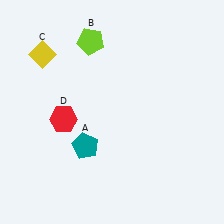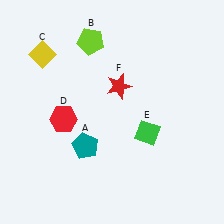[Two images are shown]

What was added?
A green diamond (E), a red star (F) were added in Image 2.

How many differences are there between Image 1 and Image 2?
There are 2 differences between the two images.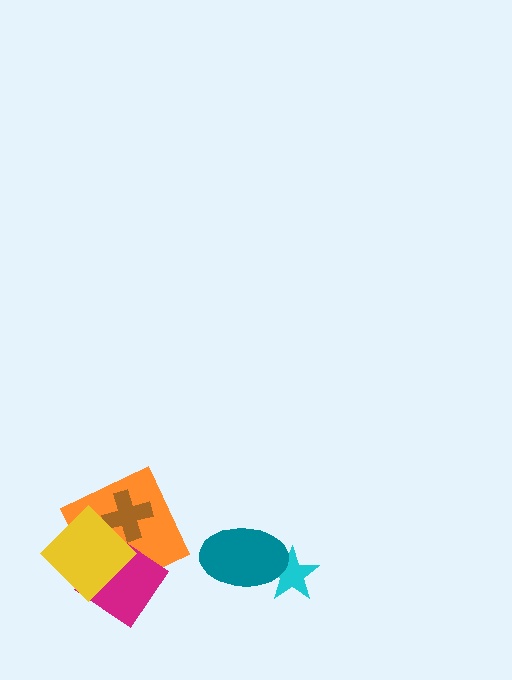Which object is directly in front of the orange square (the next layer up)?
The brown cross is directly in front of the orange square.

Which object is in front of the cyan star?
The teal ellipse is in front of the cyan star.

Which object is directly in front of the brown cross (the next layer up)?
The magenta diamond is directly in front of the brown cross.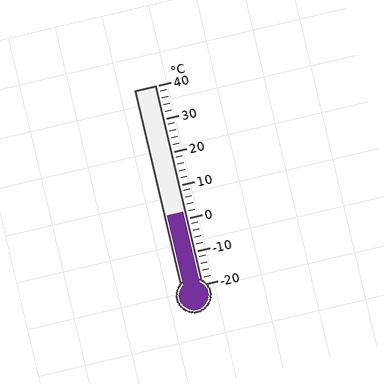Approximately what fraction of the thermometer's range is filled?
The thermometer is filled to approximately 35% of its range.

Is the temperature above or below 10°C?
The temperature is below 10°C.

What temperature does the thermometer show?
The thermometer shows approximately 2°C.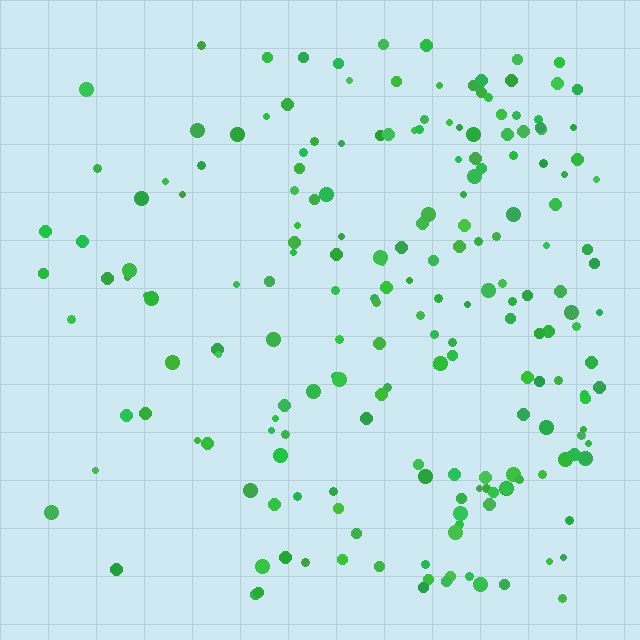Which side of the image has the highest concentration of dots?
The right.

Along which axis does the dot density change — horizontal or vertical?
Horizontal.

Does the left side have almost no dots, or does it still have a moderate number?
Still a moderate number, just noticeably fewer than the right.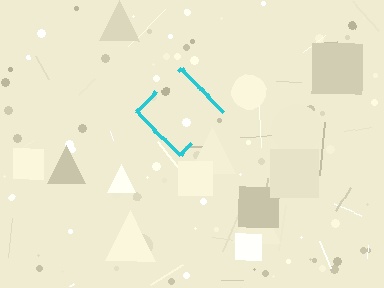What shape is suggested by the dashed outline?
The dashed outline suggests a diamond.